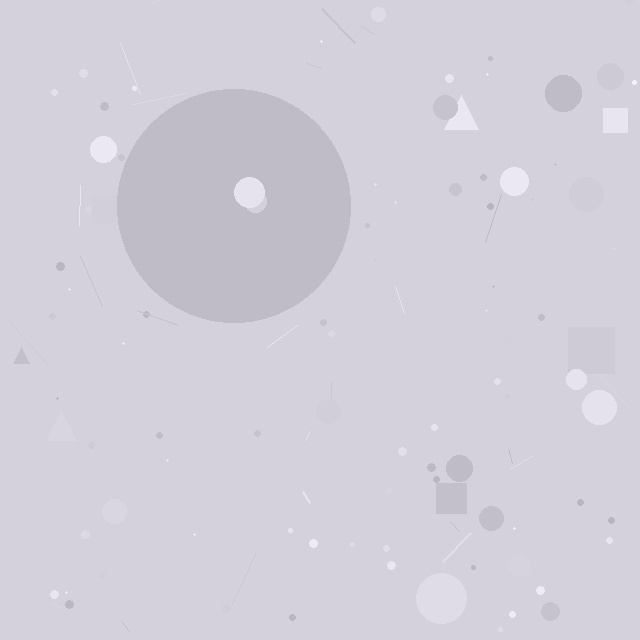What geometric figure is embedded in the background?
A circle is embedded in the background.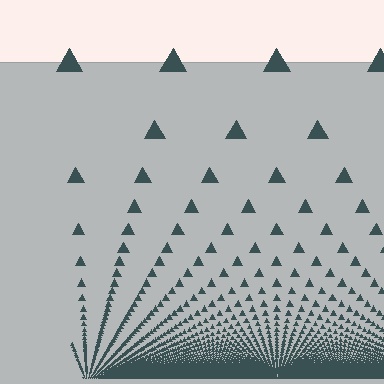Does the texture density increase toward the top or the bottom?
Density increases toward the bottom.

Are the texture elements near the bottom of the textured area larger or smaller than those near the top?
Smaller. The gradient is inverted — elements near the bottom are smaller and denser.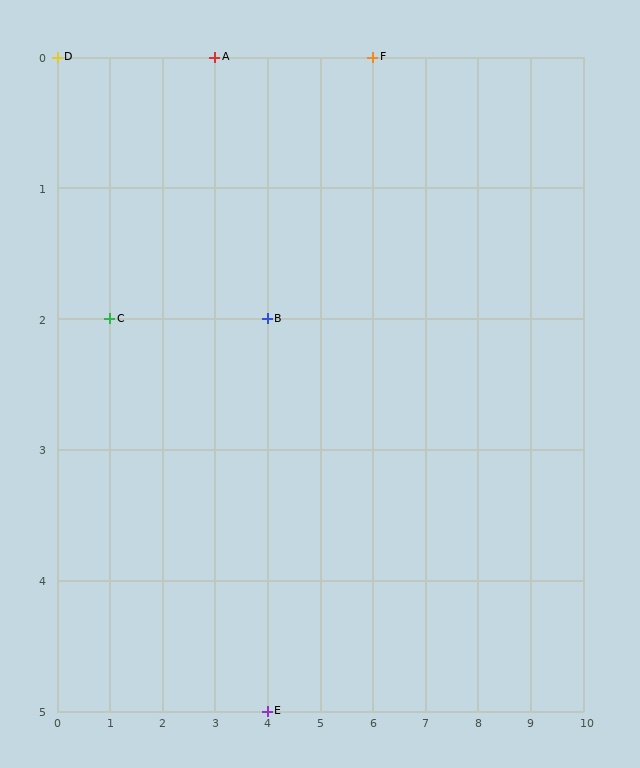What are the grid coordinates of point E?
Point E is at grid coordinates (4, 5).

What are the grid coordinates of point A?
Point A is at grid coordinates (3, 0).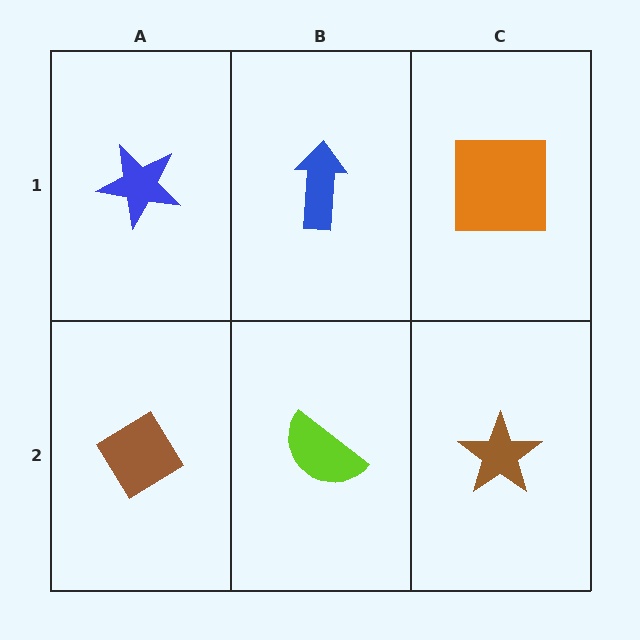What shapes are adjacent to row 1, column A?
A brown diamond (row 2, column A), a blue arrow (row 1, column B).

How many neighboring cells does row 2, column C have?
2.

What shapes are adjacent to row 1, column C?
A brown star (row 2, column C), a blue arrow (row 1, column B).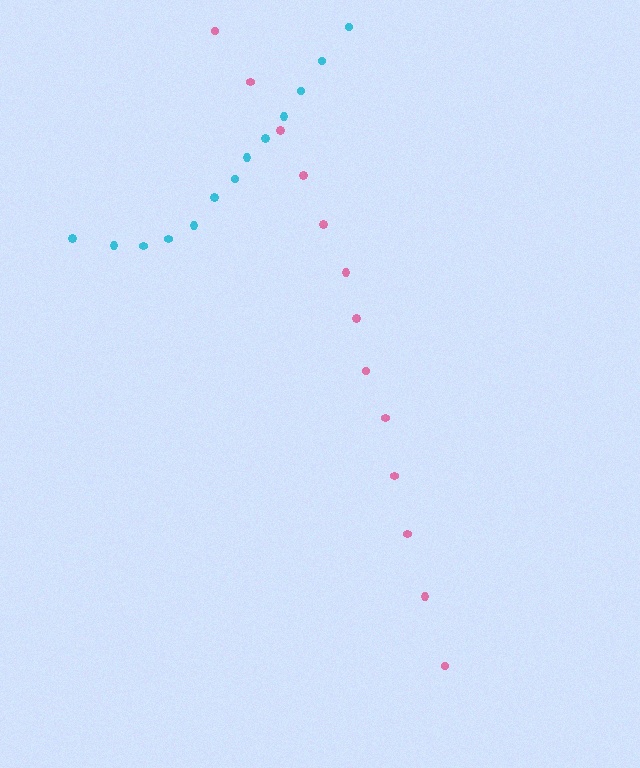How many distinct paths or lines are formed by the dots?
There are 2 distinct paths.